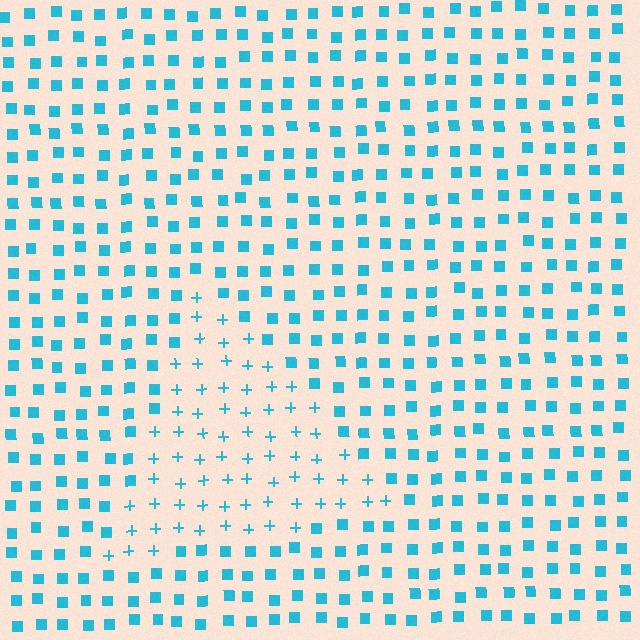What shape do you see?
I see a triangle.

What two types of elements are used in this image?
The image uses plus signs inside the triangle region and squares outside it.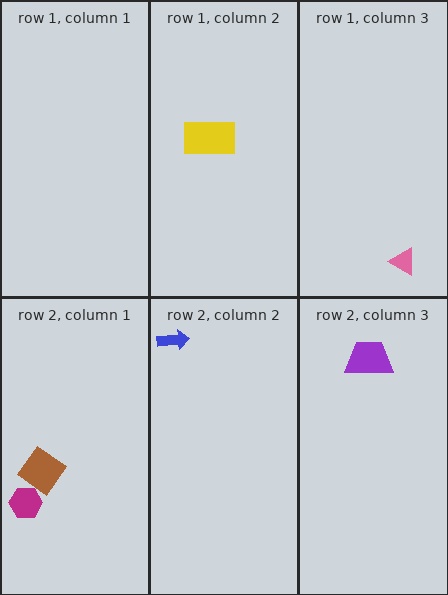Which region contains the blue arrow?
The row 2, column 2 region.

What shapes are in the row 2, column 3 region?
The purple trapezoid.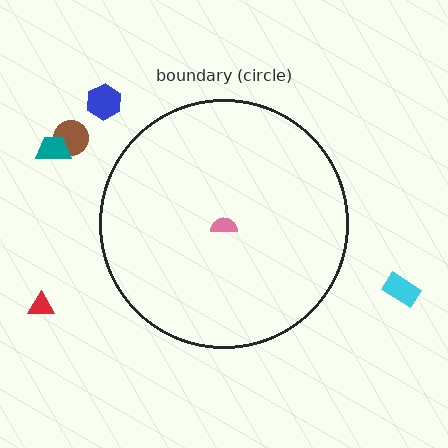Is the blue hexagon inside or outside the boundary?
Outside.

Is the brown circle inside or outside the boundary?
Outside.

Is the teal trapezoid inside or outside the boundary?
Outside.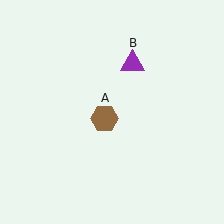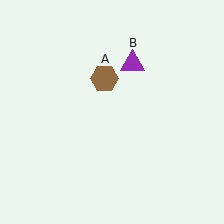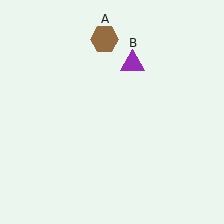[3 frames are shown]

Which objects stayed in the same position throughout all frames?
Purple triangle (object B) remained stationary.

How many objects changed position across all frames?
1 object changed position: brown hexagon (object A).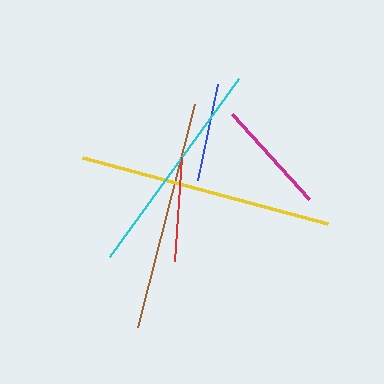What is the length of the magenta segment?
The magenta segment is approximately 114 pixels long.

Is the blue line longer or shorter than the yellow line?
The yellow line is longer than the blue line.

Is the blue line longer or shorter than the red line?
The red line is longer than the blue line.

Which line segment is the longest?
The yellow line is the longest at approximately 254 pixels.